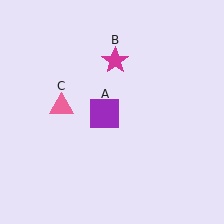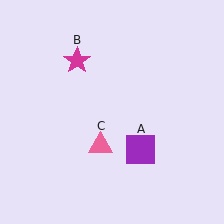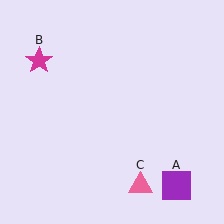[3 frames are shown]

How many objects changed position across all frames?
3 objects changed position: purple square (object A), magenta star (object B), pink triangle (object C).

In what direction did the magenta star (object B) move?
The magenta star (object B) moved left.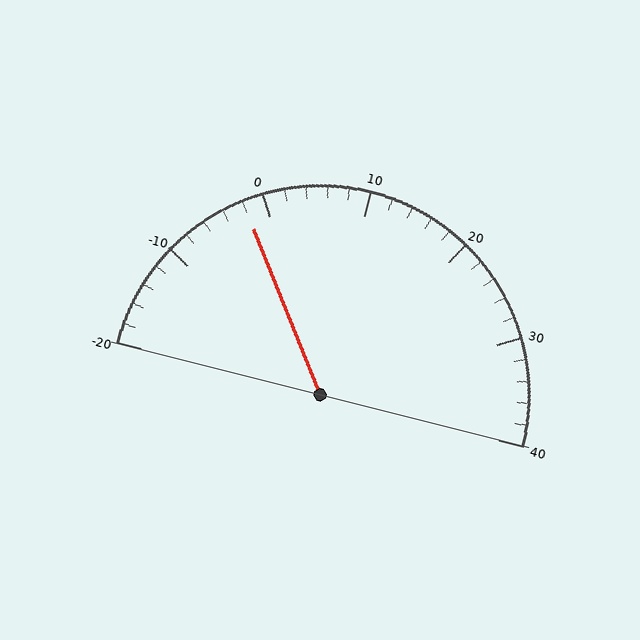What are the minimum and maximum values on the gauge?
The gauge ranges from -20 to 40.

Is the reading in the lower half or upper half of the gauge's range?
The reading is in the lower half of the range (-20 to 40).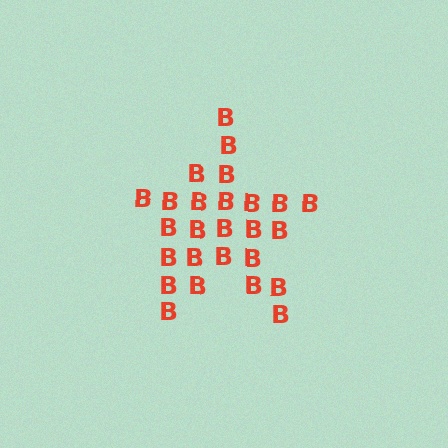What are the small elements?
The small elements are letter B's.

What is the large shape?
The large shape is a star.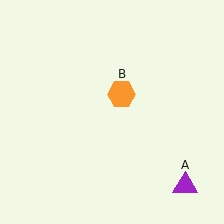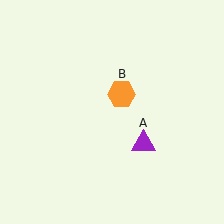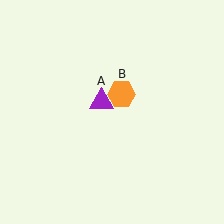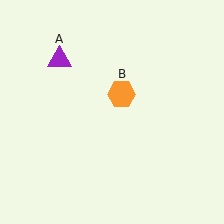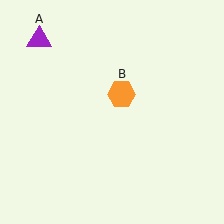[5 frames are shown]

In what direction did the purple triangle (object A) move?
The purple triangle (object A) moved up and to the left.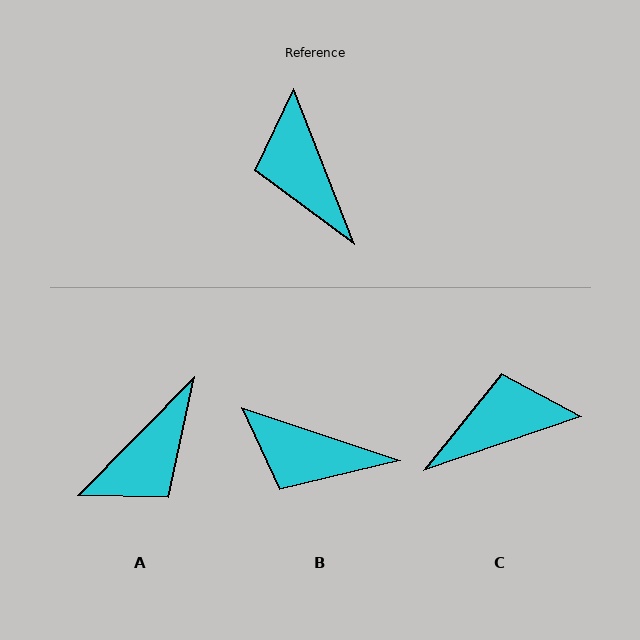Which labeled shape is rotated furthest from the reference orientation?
A, about 114 degrees away.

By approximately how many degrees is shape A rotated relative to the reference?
Approximately 114 degrees counter-clockwise.